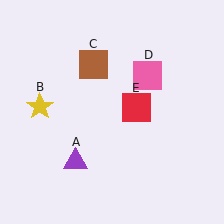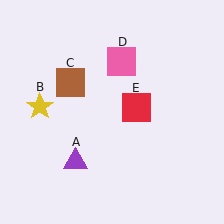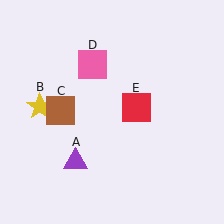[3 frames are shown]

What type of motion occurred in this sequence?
The brown square (object C), pink square (object D) rotated counterclockwise around the center of the scene.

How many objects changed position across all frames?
2 objects changed position: brown square (object C), pink square (object D).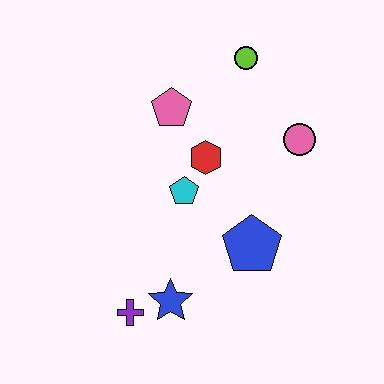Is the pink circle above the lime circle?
No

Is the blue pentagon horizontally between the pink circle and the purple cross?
Yes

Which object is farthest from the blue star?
The lime circle is farthest from the blue star.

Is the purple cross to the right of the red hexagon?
No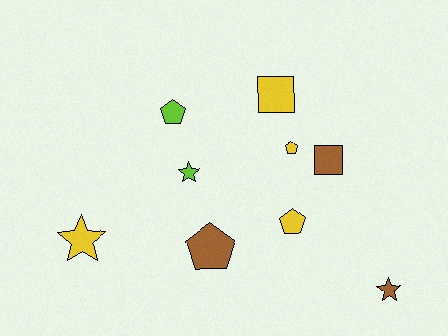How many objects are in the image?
There are 9 objects.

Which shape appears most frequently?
Pentagon, with 4 objects.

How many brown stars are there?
There is 1 brown star.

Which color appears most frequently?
Yellow, with 4 objects.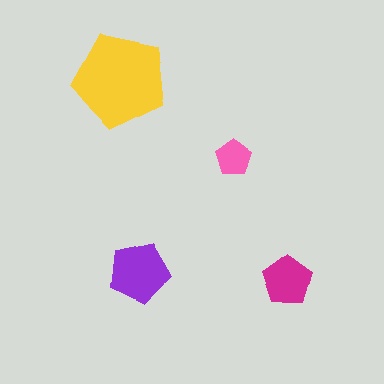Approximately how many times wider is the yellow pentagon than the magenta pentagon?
About 2 times wider.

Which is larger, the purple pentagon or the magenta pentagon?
The purple one.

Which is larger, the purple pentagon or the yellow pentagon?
The yellow one.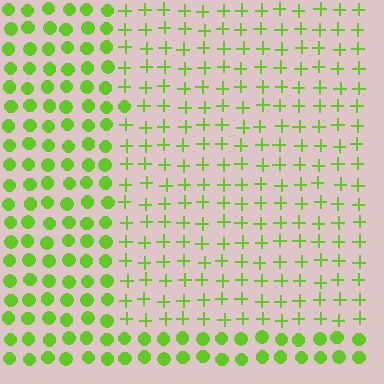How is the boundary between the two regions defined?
The boundary is defined by a change in element shape: plus signs inside vs. circles outside. All elements share the same color and spacing.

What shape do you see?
I see a rectangle.